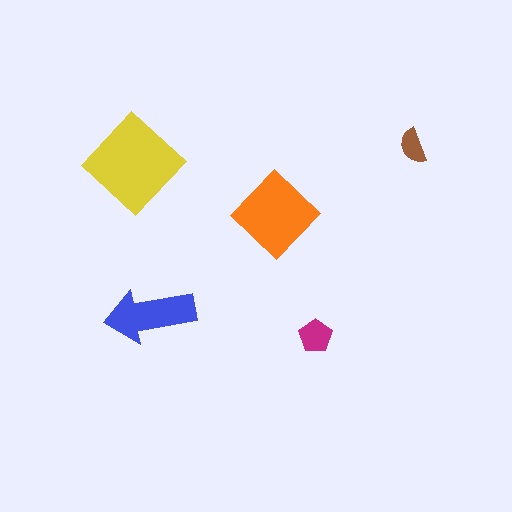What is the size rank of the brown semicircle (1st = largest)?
5th.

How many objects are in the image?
There are 5 objects in the image.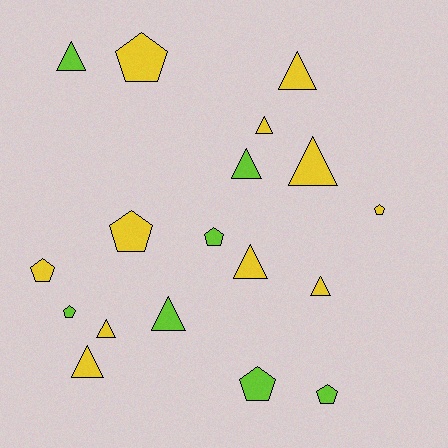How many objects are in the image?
There are 18 objects.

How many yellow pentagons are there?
There are 4 yellow pentagons.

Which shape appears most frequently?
Triangle, with 10 objects.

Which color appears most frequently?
Yellow, with 11 objects.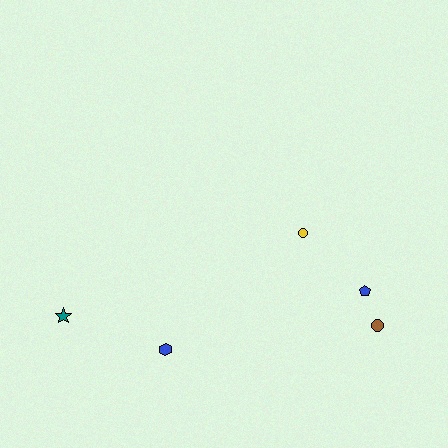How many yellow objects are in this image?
There is 1 yellow object.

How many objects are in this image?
There are 5 objects.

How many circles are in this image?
There are 2 circles.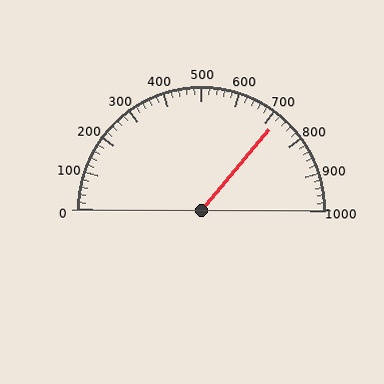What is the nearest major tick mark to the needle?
The nearest major tick mark is 700.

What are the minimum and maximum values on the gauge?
The gauge ranges from 0 to 1000.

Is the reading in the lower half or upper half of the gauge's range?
The reading is in the upper half of the range (0 to 1000).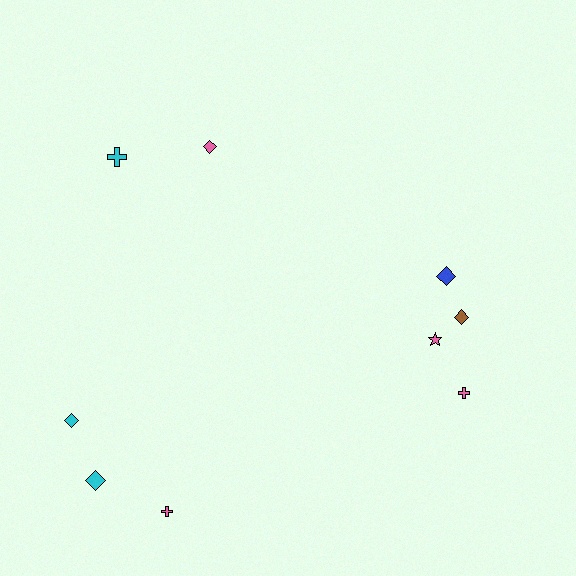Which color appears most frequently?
Pink, with 4 objects.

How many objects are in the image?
There are 9 objects.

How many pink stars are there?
There is 1 pink star.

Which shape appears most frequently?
Diamond, with 5 objects.